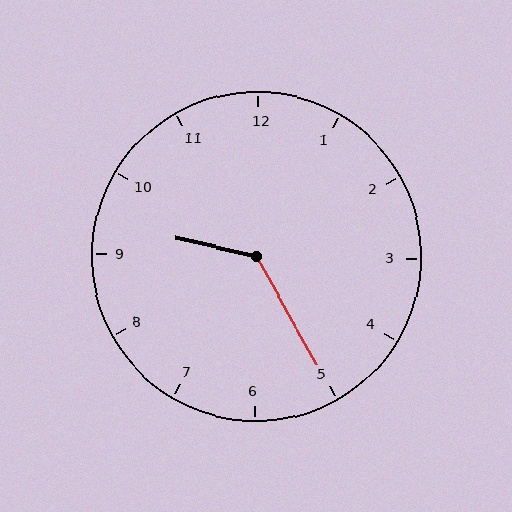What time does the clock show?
9:25.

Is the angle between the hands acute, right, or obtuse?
It is obtuse.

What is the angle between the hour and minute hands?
Approximately 132 degrees.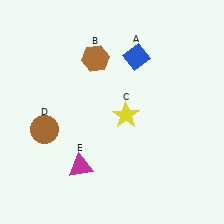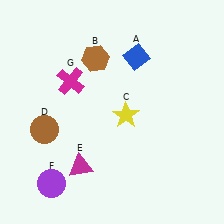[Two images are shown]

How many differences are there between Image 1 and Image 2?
There are 2 differences between the two images.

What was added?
A purple circle (F), a magenta cross (G) were added in Image 2.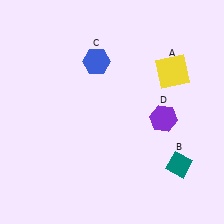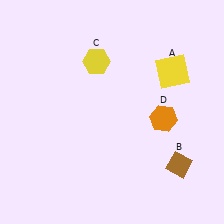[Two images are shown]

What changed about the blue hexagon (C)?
In Image 1, C is blue. In Image 2, it changed to yellow.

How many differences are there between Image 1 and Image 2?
There are 3 differences between the two images.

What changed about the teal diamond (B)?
In Image 1, B is teal. In Image 2, it changed to brown.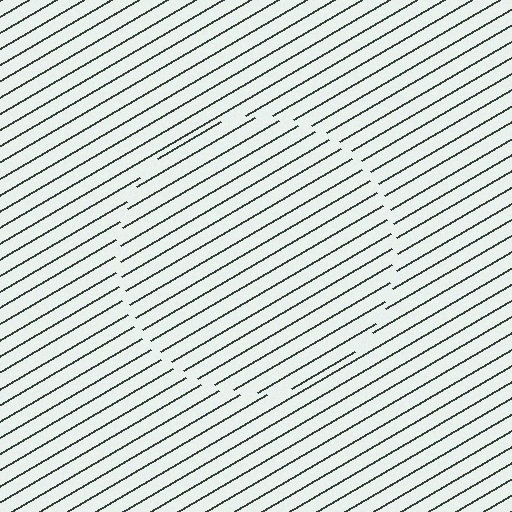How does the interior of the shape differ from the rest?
The interior of the shape contains the same grating, shifted by half a period — the contour is defined by the phase discontinuity where line-ends from the inner and outer gratings abut.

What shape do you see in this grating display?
An illusory circle. The interior of the shape contains the same grating, shifted by half a period — the contour is defined by the phase discontinuity where line-ends from the inner and outer gratings abut.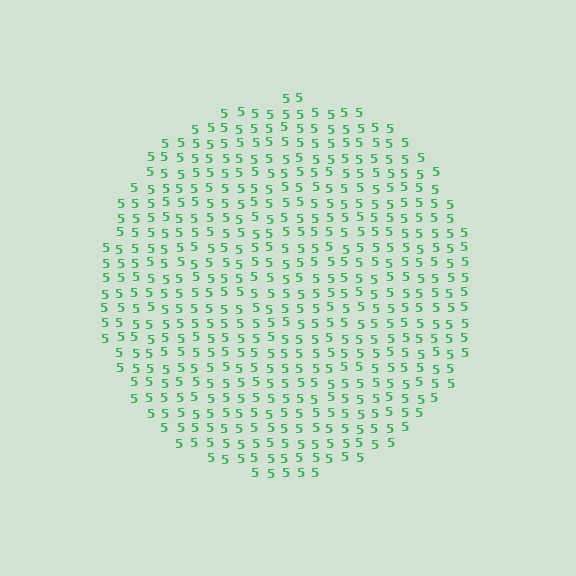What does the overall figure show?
The overall figure shows a circle.